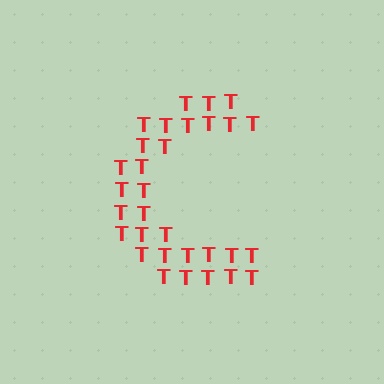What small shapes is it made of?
It is made of small letter T's.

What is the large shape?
The large shape is the letter C.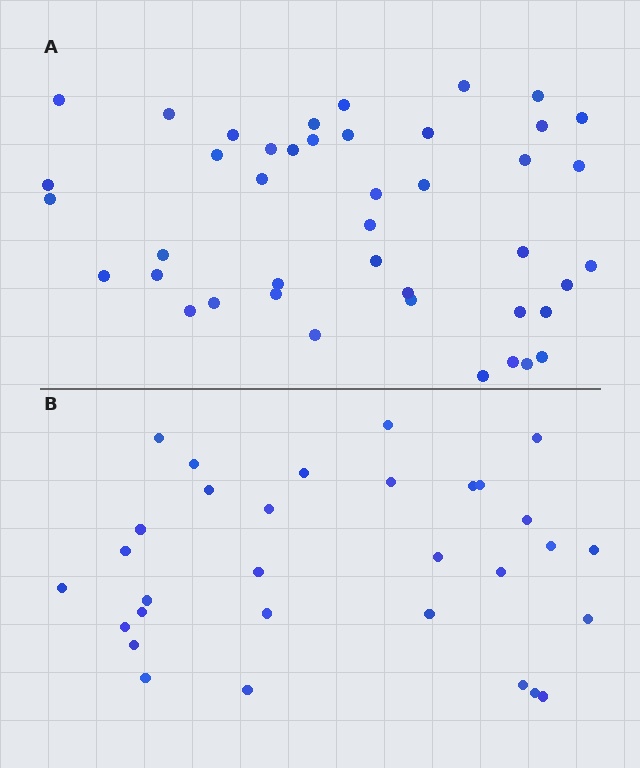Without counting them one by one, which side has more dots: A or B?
Region A (the top region) has more dots.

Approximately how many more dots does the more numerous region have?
Region A has roughly 12 or so more dots than region B.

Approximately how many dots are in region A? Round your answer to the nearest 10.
About 40 dots. (The exact count is 43, which rounds to 40.)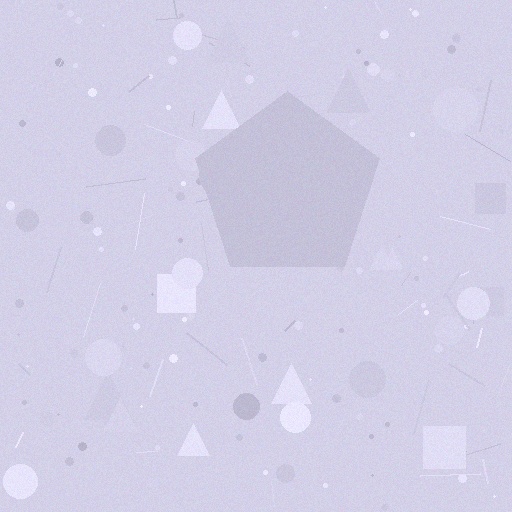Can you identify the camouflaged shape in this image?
The camouflaged shape is a pentagon.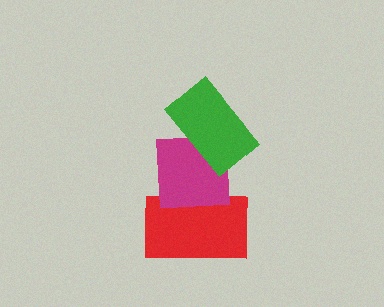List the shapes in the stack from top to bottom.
From top to bottom: the green rectangle, the magenta square, the red rectangle.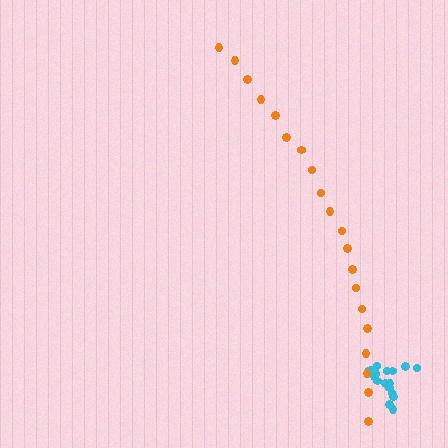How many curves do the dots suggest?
There are 2 distinct paths.